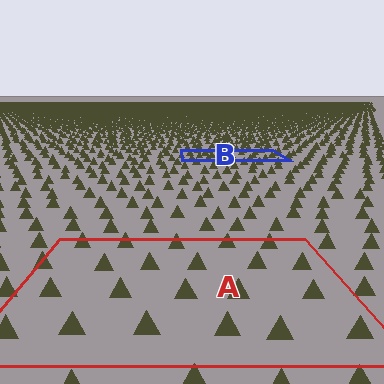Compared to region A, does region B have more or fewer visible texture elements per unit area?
Region B has more texture elements per unit area — they are packed more densely because it is farther away.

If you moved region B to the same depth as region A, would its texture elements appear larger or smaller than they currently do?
They would appear larger. At a closer depth, the same texture elements are projected at a bigger on-screen size.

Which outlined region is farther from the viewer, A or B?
Region B is farther from the viewer — the texture elements inside it appear smaller and more densely packed.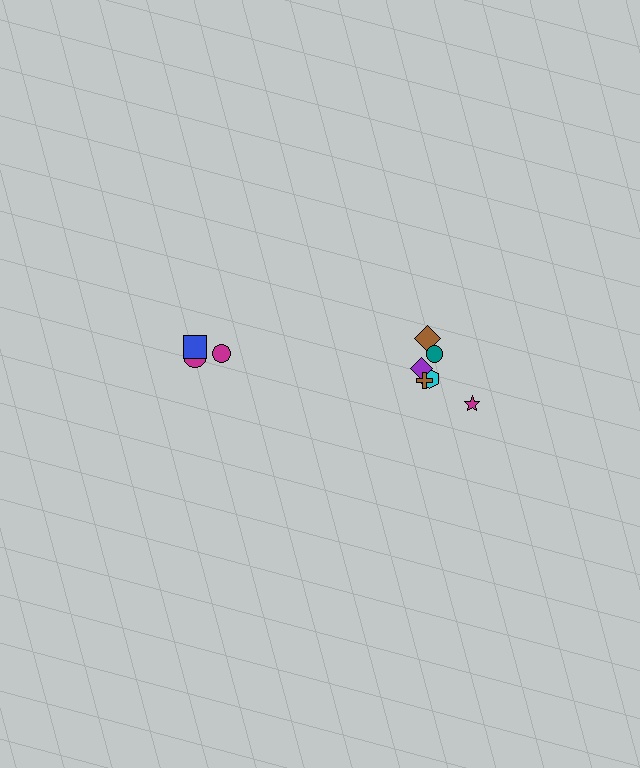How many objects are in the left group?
There are 3 objects.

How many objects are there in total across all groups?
There are 9 objects.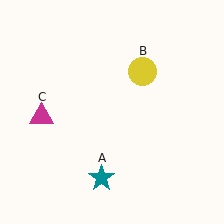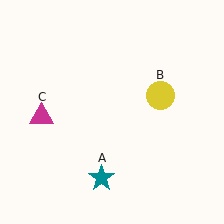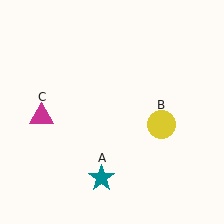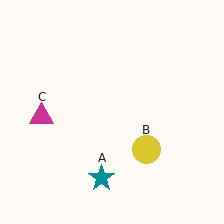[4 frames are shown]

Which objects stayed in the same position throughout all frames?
Teal star (object A) and magenta triangle (object C) remained stationary.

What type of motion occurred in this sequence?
The yellow circle (object B) rotated clockwise around the center of the scene.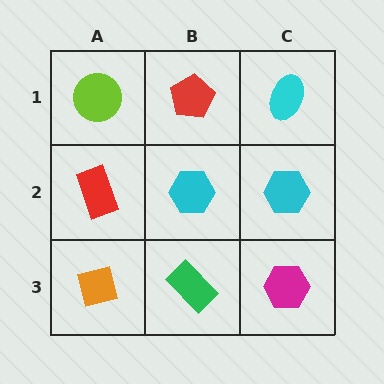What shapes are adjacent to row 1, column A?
A red rectangle (row 2, column A), a red pentagon (row 1, column B).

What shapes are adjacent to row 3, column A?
A red rectangle (row 2, column A), a green rectangle (row 3, column B).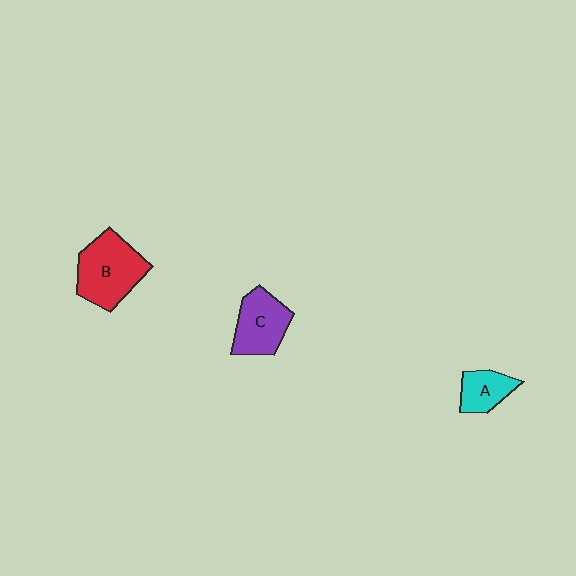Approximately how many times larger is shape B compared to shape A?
Approximately 2.0 times.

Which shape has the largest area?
Shape B (red).